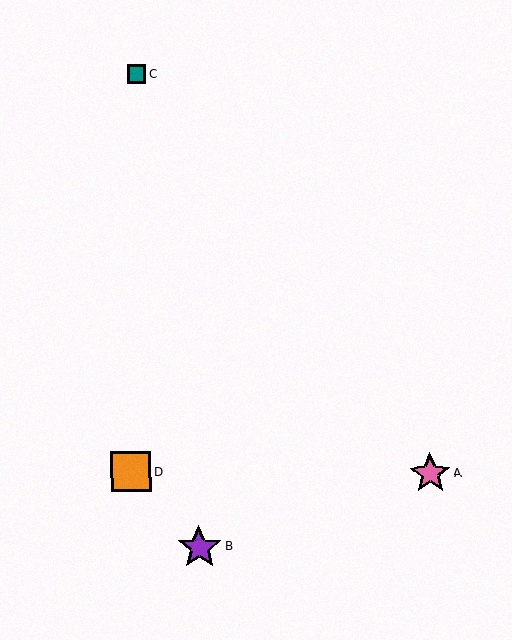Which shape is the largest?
The purple star (labeled B) is the largest.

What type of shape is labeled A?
Shape A is a pink star.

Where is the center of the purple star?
The center of the purple star is at (199, 547).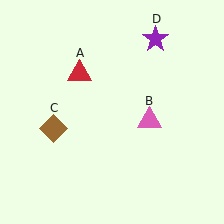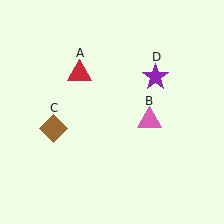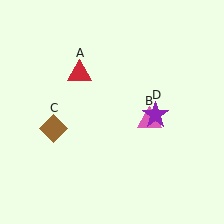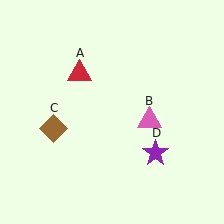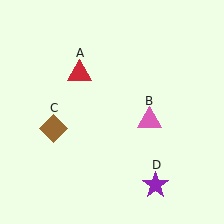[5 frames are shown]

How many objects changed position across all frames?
1 object changed position: purple star (object D).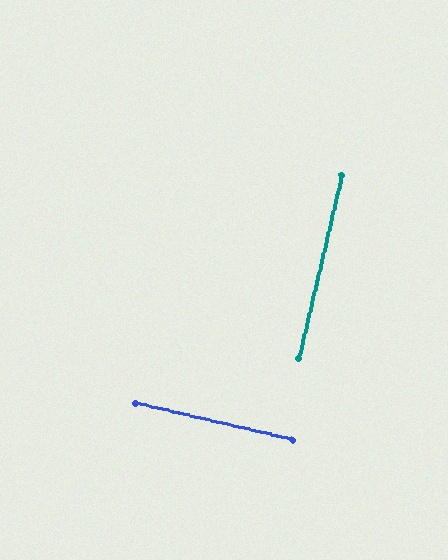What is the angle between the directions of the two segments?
Approximately 90 degrees.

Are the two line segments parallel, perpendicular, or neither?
Perpendicular — they meet at approximately 90°.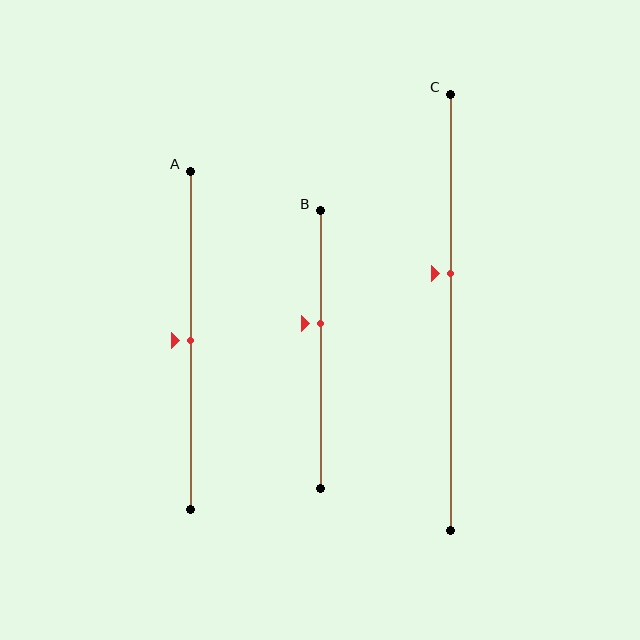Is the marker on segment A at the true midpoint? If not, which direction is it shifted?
Yes, the marker on segment A is at the true midpoint.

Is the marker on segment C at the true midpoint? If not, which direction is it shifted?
No, the marker on segment C is shifted upward by about 9% of the segment length.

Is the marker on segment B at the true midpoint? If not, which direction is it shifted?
No, the marker on segment B is shifted upward by about 9% of the segment length.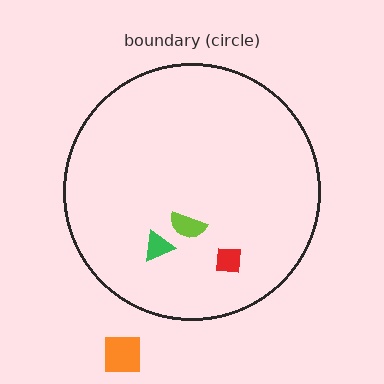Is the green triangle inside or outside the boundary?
Inside.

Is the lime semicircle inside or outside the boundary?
Inside.